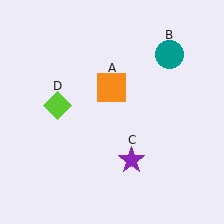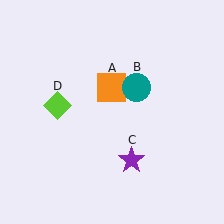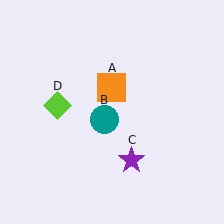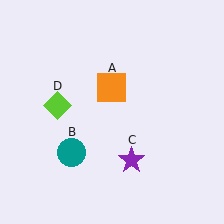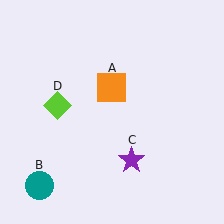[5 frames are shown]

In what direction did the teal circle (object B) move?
The teal circle (object B) moved down and to the left.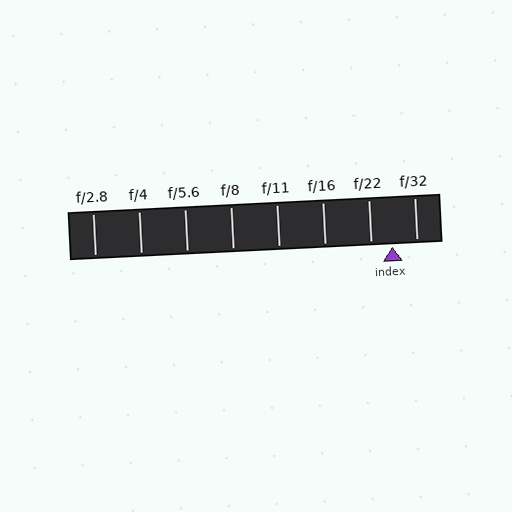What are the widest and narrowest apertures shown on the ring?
The widest aperture shown is f/2.8 and the narrowest is f/32.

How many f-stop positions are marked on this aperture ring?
There are 8 f-stop positions marked.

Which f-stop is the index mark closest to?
The index mark is closest to f/22.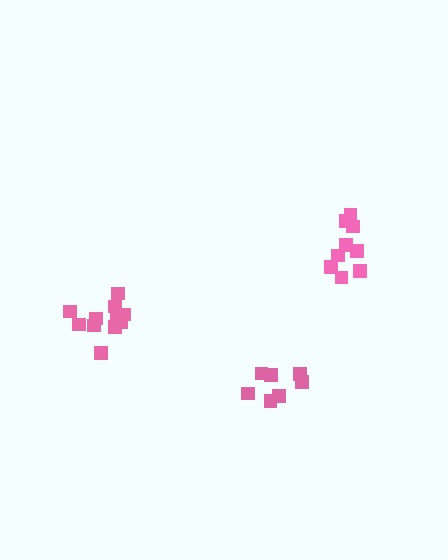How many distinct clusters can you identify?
There are 3 distinct clusters.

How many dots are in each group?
Group 1: 9 dots, Group 2: 13 dots, Group 3: 7 dots (29 total).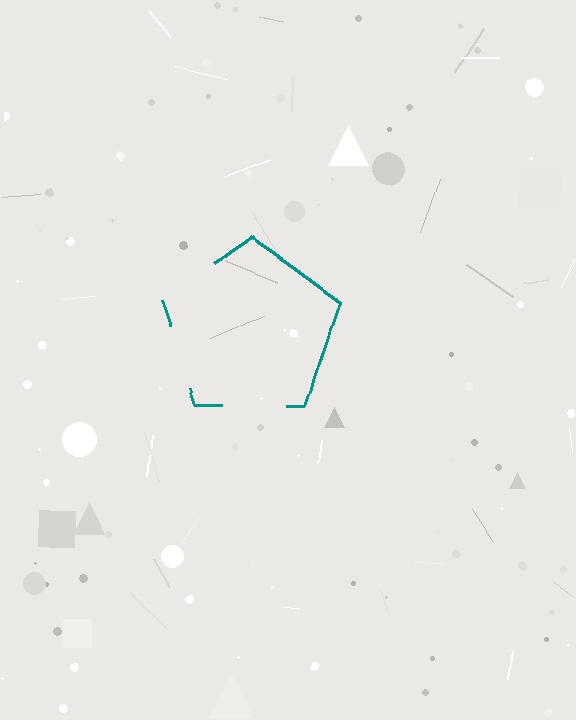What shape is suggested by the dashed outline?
The dashed outline suggests a pentagon.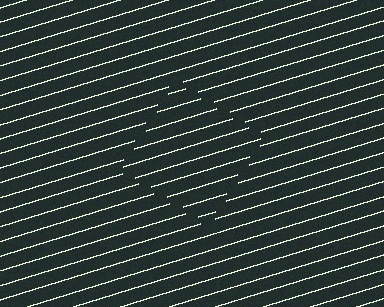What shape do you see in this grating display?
An illusory square. The interior of the shape contains the same grating, shifted by half a period — the contour is defined by the phase discontinuity where line-ends from the inner and outer gratings abut.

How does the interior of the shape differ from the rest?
The interior of the shape contains the same grating, shifted by half a period — the contour is defined by the phase discontinuity where line-ends from the inner and outer gratings abut.